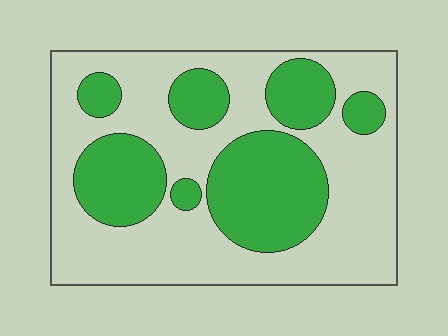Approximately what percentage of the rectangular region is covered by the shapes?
Approximately 35%.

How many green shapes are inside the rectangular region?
7.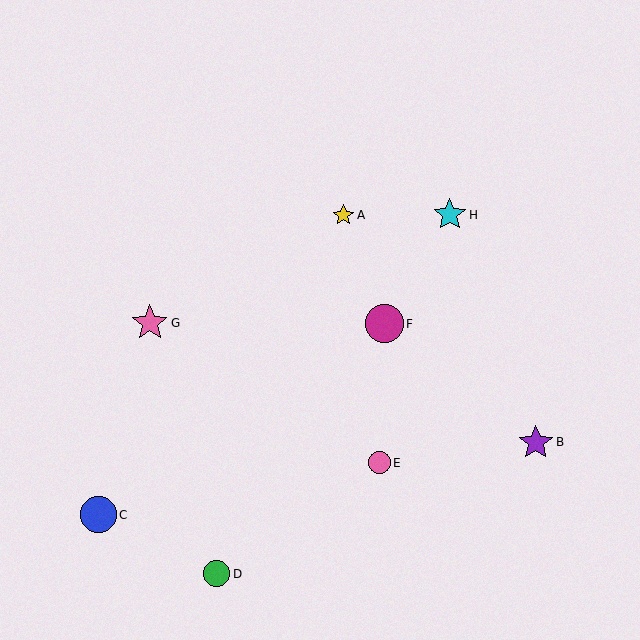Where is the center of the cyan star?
The center of the cyan star is at (450, 215).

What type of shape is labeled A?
Shape A is a yellow star.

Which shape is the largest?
The magenta circle (labeled F) is the largest.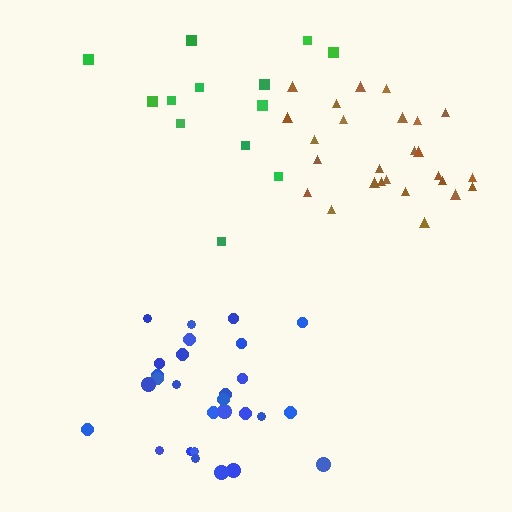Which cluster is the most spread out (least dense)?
Green.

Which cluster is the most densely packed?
Blue.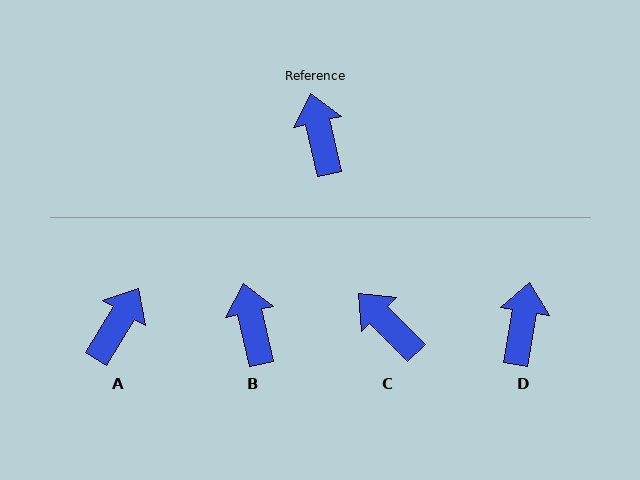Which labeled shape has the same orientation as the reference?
B.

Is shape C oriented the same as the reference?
No, it is off by about 31 degrees.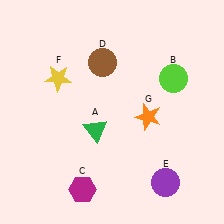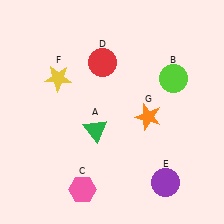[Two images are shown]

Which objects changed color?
C changed from magenta to pink. D changed from brown to red.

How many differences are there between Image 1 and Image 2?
There are 2 differences between the two images.